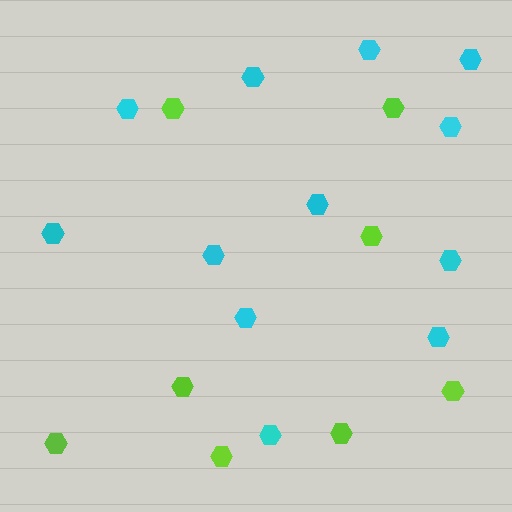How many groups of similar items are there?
There are 2 groups: one group of cyan hexagons (12) and one group of lime hexagons (8).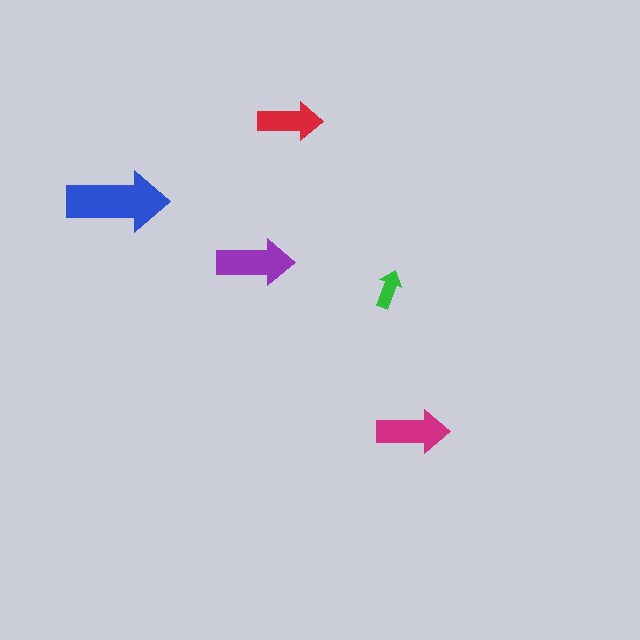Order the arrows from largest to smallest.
the blue one, the purple one, the magenta one, the red one, the green one.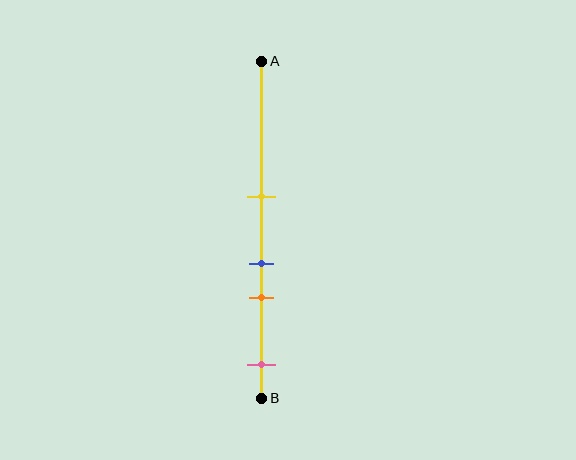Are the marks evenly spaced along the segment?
No, the marks are not evenly spaced.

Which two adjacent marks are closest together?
The blue and orange marks are the closest adjacent pair.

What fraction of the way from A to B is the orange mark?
The orange mark is approximately 70% (0.7) of the way from A to B.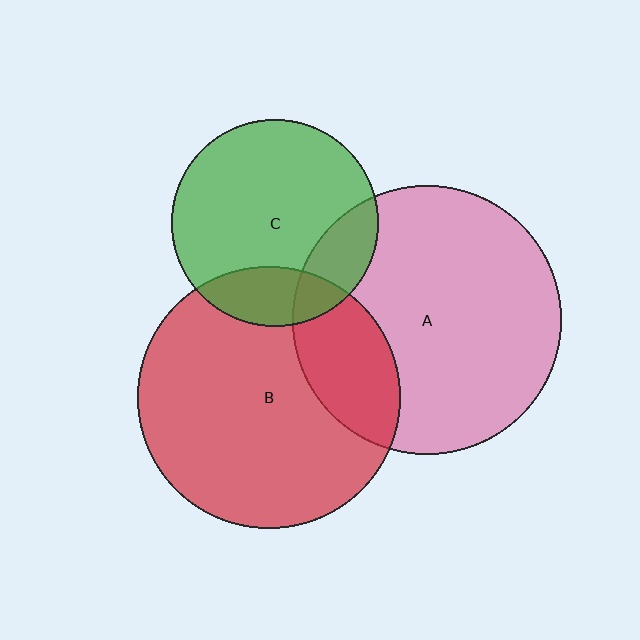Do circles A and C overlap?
Yes.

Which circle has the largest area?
Circle A (pink).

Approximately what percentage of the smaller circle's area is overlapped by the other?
Approximately 20%.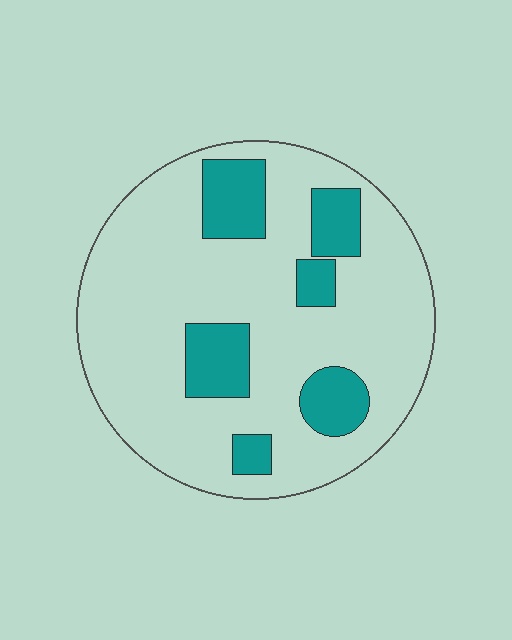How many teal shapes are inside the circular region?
6.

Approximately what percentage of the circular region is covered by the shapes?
Approximately 20%.